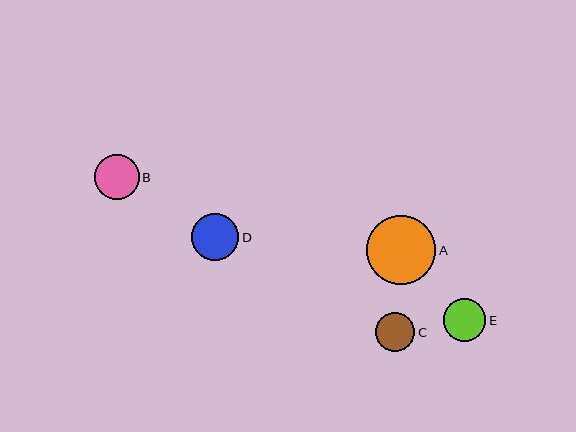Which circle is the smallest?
Circle C is the smallest with a size of approximately 40 pixels.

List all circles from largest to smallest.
From largest to smallest: A, D, B, E, C.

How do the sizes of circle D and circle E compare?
Circle D and circle E are approximately the same size.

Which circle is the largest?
Circle A is the largest with a size of approximately 69 pixels.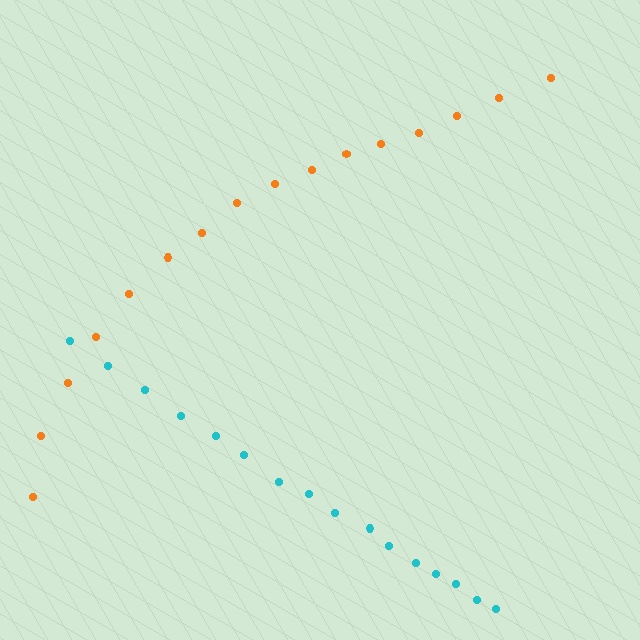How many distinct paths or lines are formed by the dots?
There are 2 distinct paths.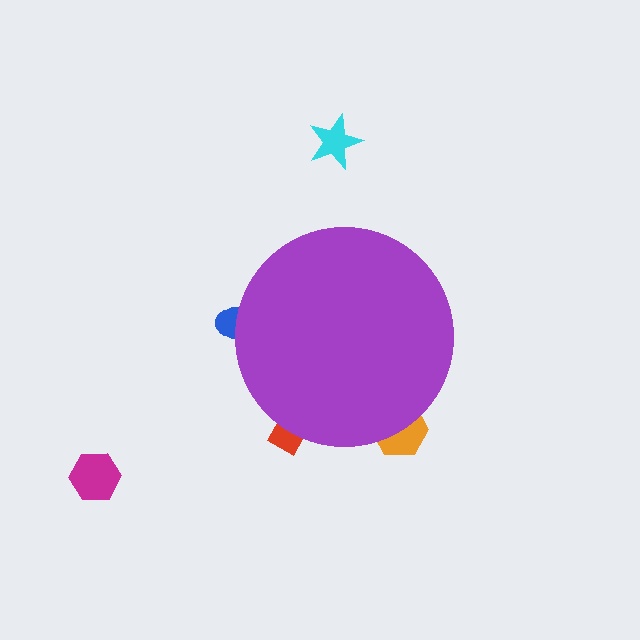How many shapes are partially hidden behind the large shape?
3 shapes are partially hidden.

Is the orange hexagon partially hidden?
Yes, the orange hexagon is partially hidden behind the purple circle.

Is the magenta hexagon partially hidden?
No, the magenta hexagon is fully visible.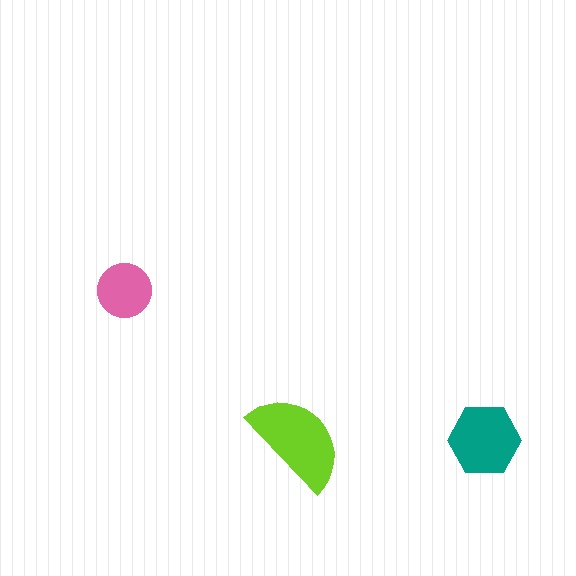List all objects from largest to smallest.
The lime semicircle, the teal hexagon, the pink circle.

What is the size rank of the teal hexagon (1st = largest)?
2nd.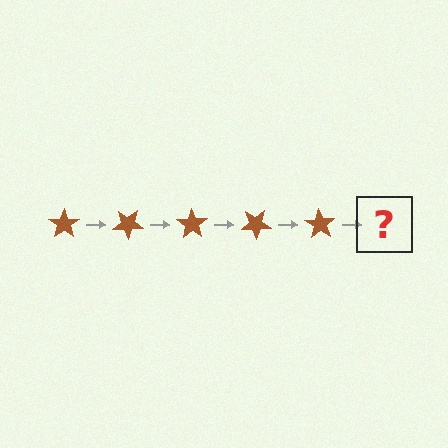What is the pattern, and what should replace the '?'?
The pattern is that the star rotates 35 degrees each step. The '?' should be a brown star rotated 175 degrees.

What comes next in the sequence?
The next element should be a brown star rotated 175 degrees.